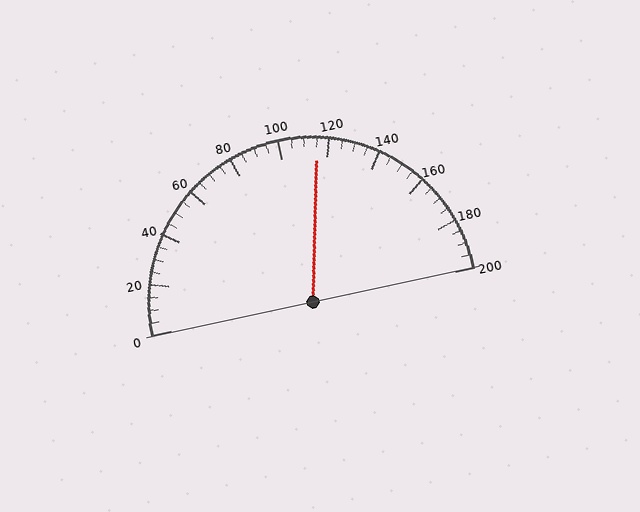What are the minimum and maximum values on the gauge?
The gauge ranges from 0 to 200.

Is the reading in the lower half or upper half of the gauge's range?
The reading is in the upper half of the range (0 to 200).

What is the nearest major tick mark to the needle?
The nearest major tick mark is 120.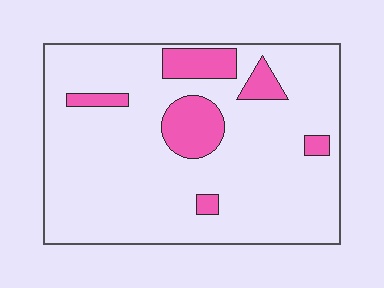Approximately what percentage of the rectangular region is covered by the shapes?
Approximately 15%.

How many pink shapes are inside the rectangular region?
6.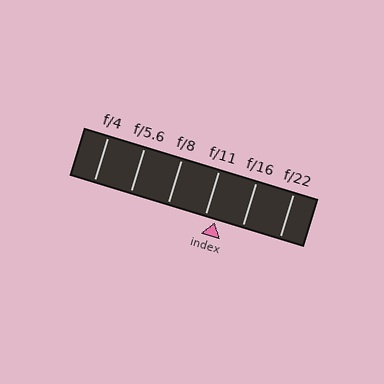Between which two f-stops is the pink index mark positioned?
The index mark is between f/11 and f/16.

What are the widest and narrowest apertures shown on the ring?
The widest aperture shown is f/4 and the narrowest is f/22.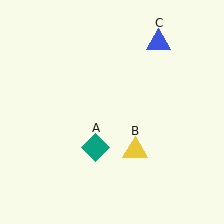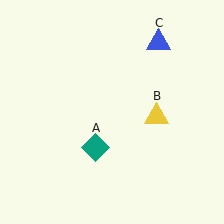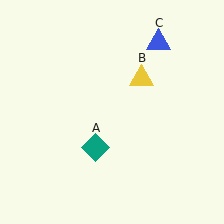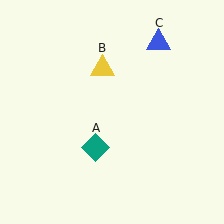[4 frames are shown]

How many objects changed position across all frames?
1 object changed position: yellow triangle (object B).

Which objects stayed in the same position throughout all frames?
Teal diamond (object A) and blue triangle (object C) remained stationary.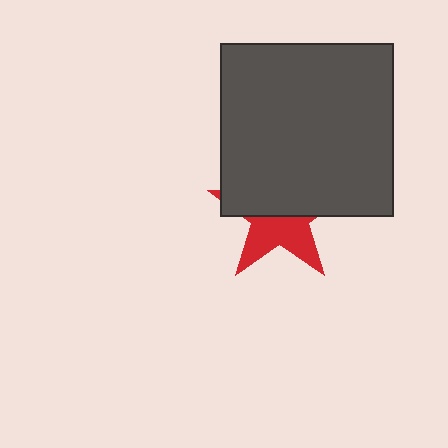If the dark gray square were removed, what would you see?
You would see the complete red star.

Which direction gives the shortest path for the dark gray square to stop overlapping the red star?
Moving up gives the shortest separation.